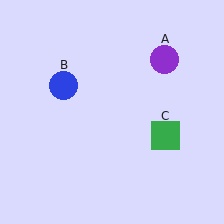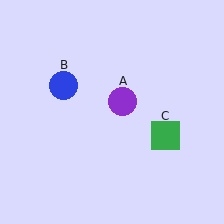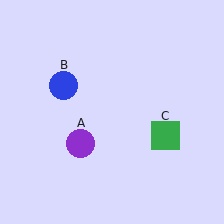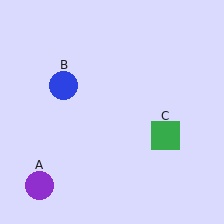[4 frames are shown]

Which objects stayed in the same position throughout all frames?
Blue circle (object B) and green square (object C) remained stationary.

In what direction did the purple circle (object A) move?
The purple circle (object A) moved down and to the left.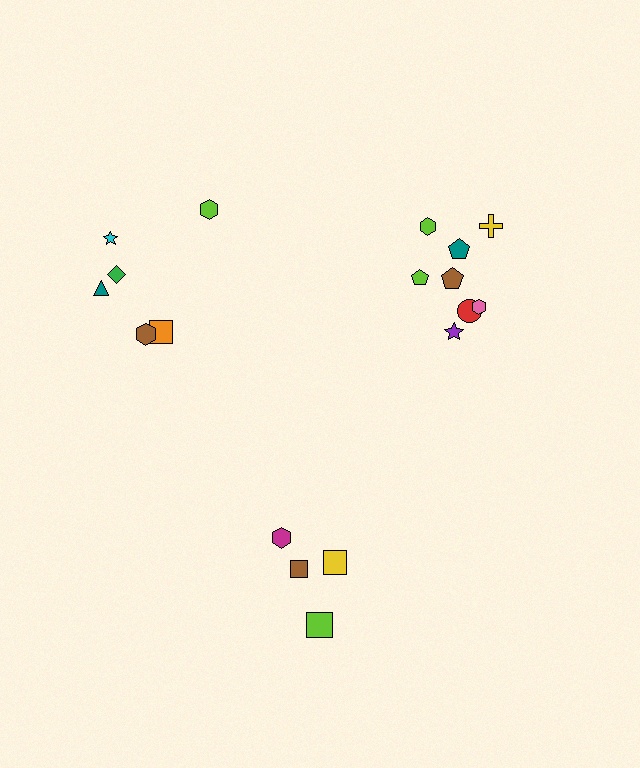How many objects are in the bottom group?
There are 4 objects.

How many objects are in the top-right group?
There are 8 objects.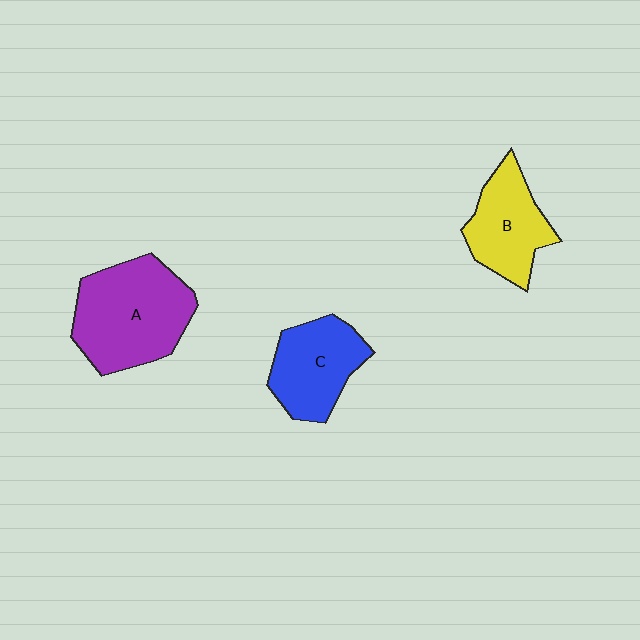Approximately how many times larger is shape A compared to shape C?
Approximately 1.5 times.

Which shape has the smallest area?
Shape B (yellow).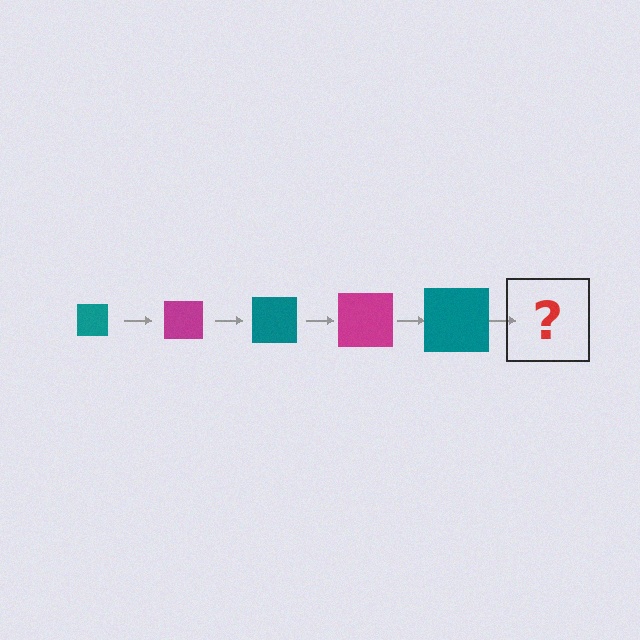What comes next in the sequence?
The next element should be a magenta square, larger than the previous one.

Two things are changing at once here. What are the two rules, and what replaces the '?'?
The two rules are that the square grows larger each step and the color cycles through teal and magenta. The '?' should be a magenta square, larger than the previous one.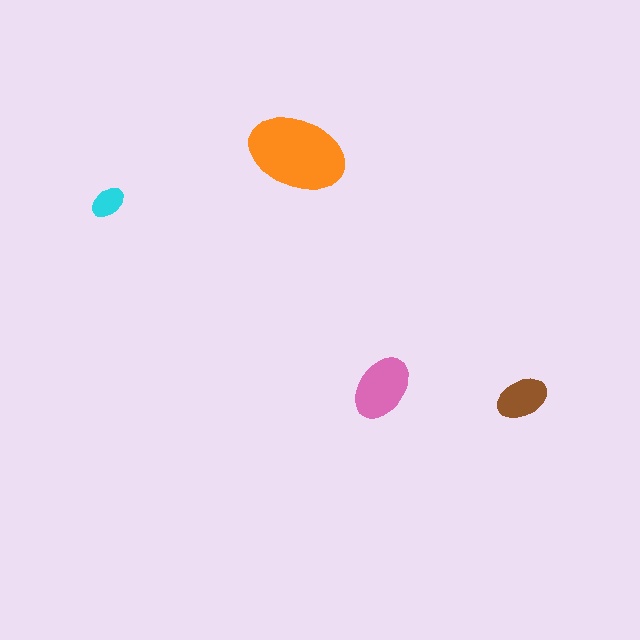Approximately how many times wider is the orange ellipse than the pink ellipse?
About 1.5 times wider.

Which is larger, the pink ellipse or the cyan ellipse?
The pink one.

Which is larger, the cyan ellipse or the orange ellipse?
The orange one.